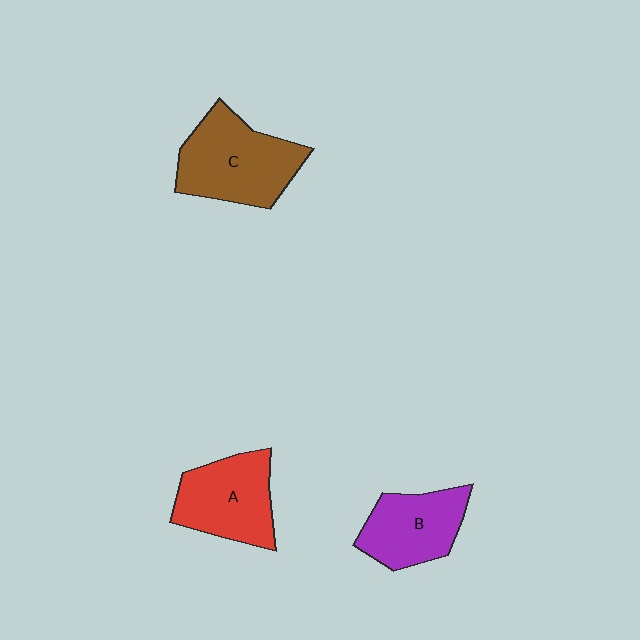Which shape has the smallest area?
Shape B (purple).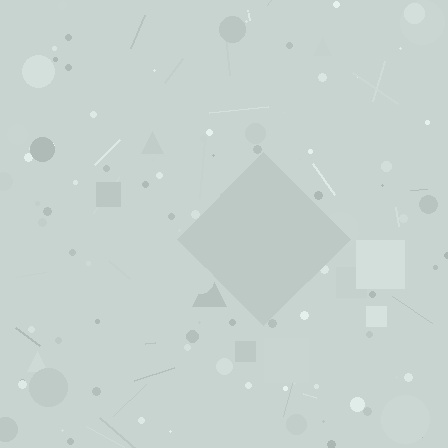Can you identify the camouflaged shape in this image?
The camouflaged shape is a diamond.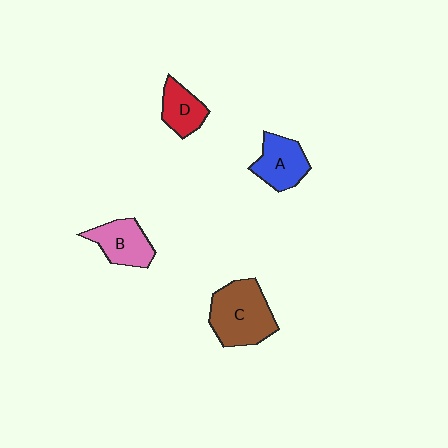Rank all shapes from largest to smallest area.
From largest to smallest: C (brown), B (pink), A (blue), D (red).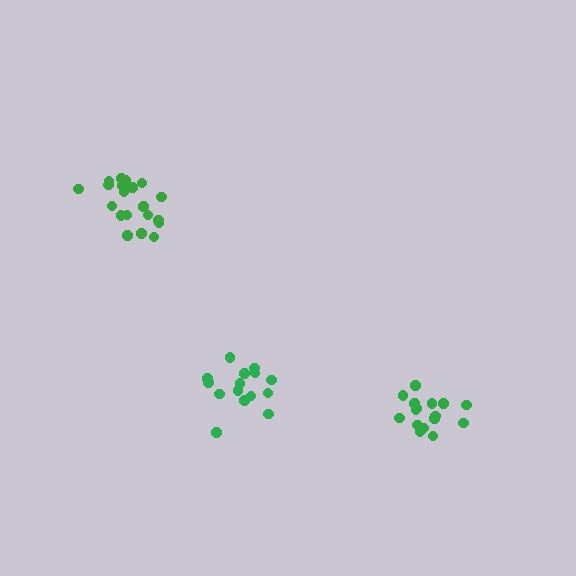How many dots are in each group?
Group 1: 15 dots, Group 2: 21 dots, Group 3: 17 dots (53 total).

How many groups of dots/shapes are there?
There are 3 groups.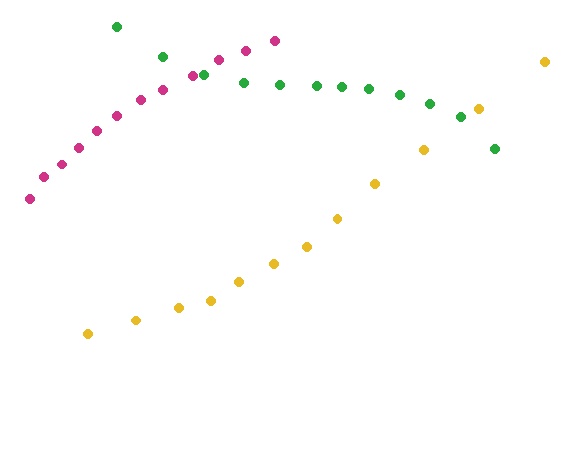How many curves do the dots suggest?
There are 3 distinct paths.